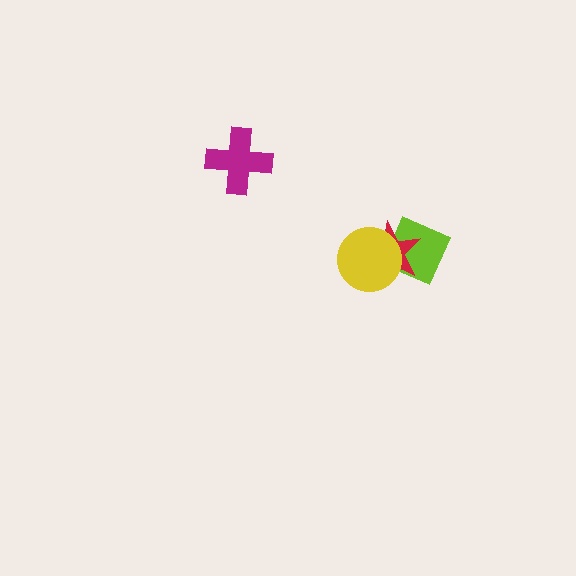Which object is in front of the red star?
The yellow circle is in front of the red star.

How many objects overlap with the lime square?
2 objects overlap with the lime square.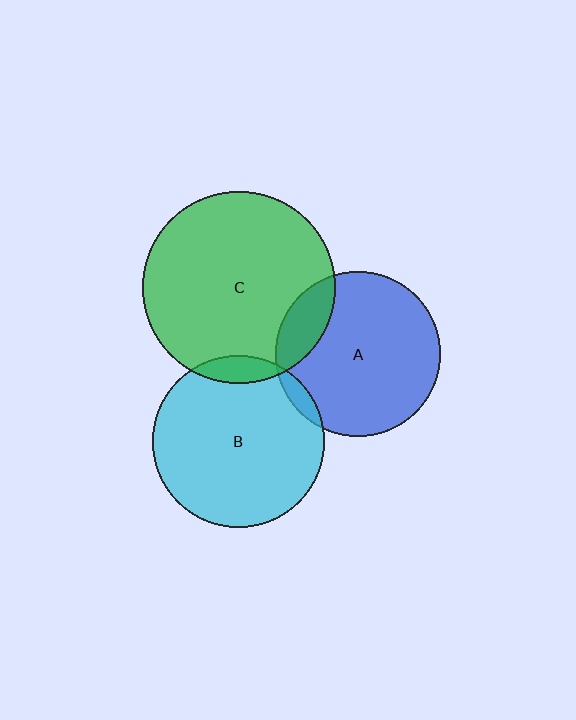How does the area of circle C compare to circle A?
Approximately 1.4 times.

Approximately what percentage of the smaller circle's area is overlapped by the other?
Approximately 10%.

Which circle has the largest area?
Circle C (green).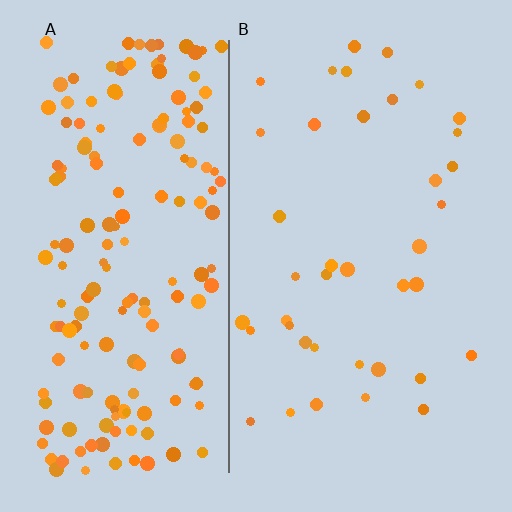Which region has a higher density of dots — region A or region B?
A (the left).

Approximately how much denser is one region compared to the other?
Approximately 4.5× — region A over region B.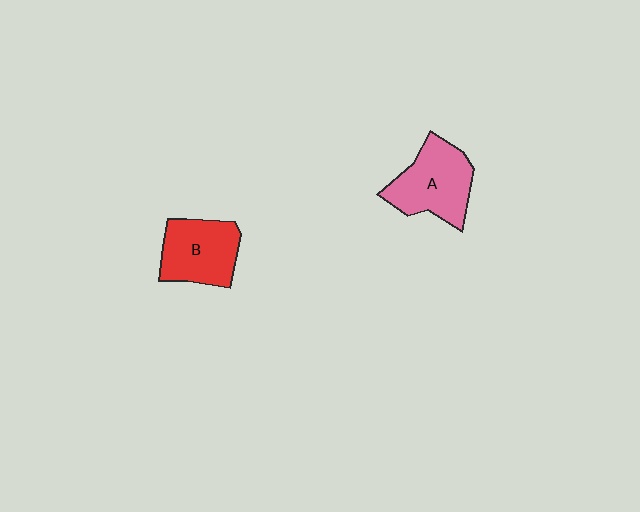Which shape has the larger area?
Shape A (pink).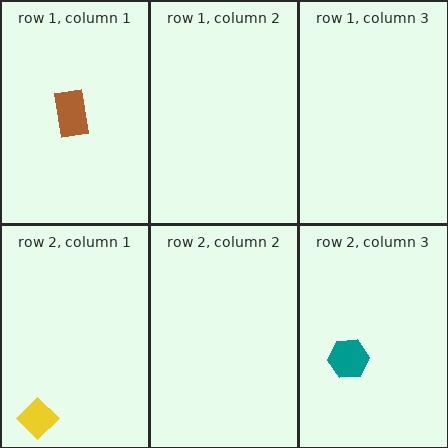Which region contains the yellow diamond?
The row 2, column 1 region.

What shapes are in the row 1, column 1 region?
The brown rectangle.